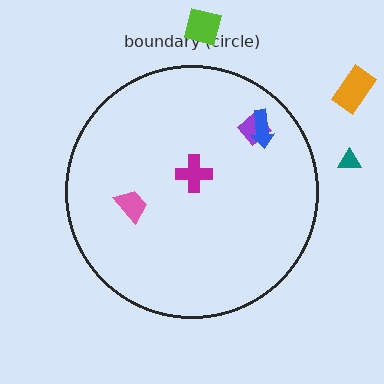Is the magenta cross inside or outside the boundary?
Inside.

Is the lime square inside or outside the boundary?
Outside.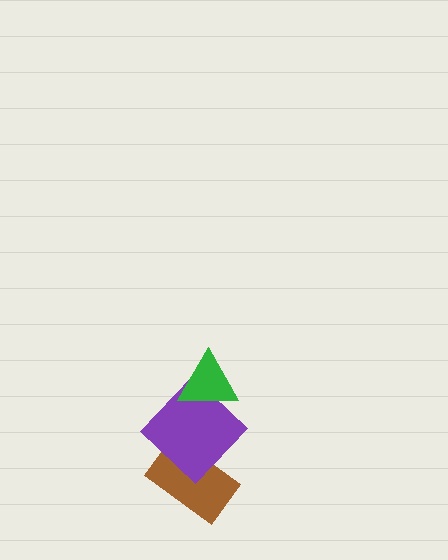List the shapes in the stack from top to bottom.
From top to bottom: the green triangle, the purple diamond, the brown rectangle.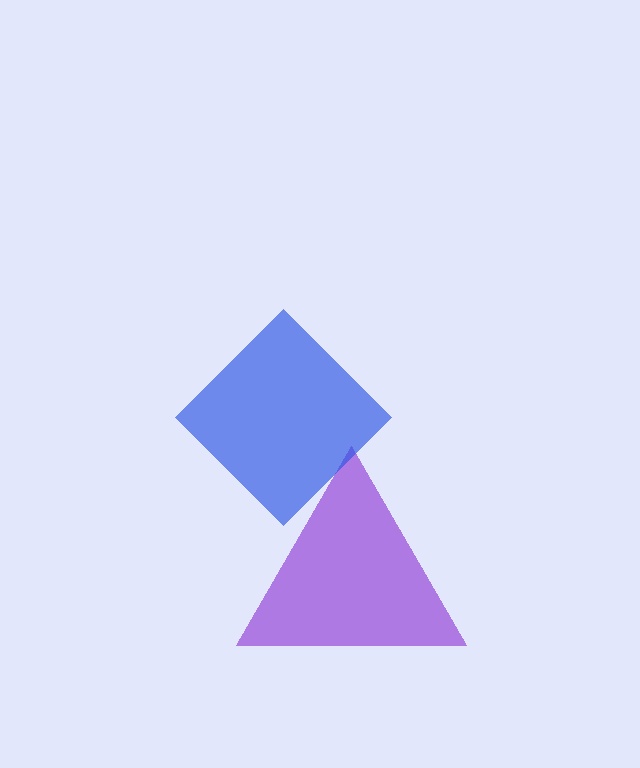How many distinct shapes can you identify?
There are 2 distinct shapes: a purple triangle, a blue diamond.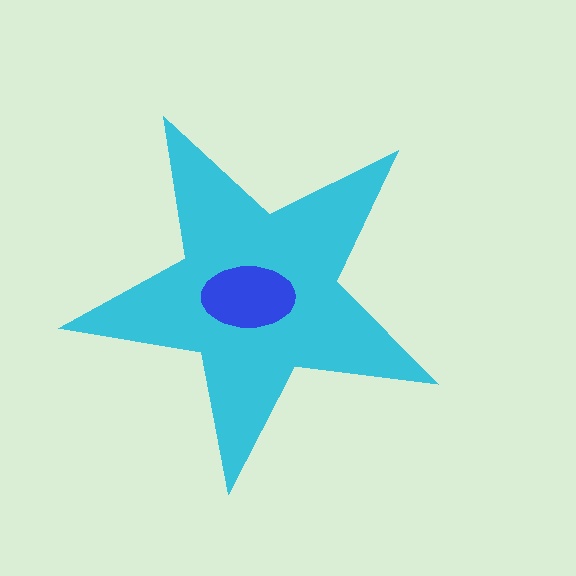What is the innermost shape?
The blue ellipse.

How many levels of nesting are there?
2.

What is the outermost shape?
The cyan star.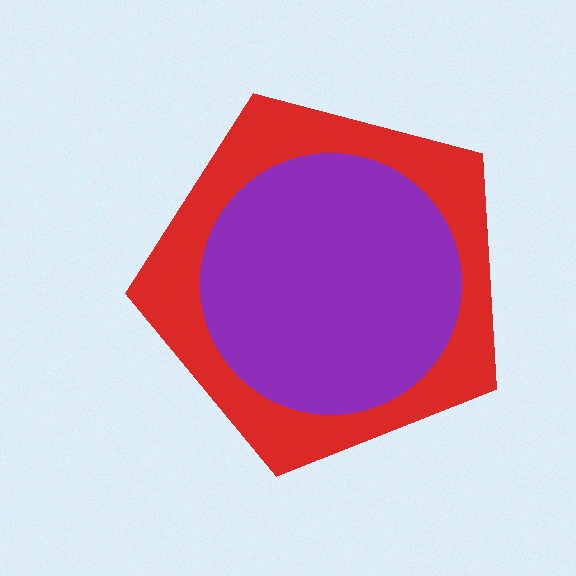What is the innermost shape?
The purple circle.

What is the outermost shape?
The red pentagon.